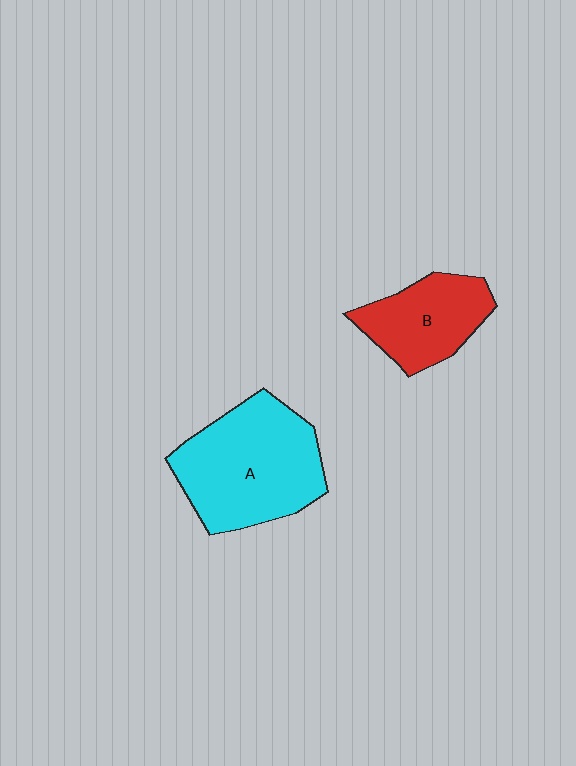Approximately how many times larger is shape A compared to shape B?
Approximately 1.7 times.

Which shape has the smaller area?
Shape B (red).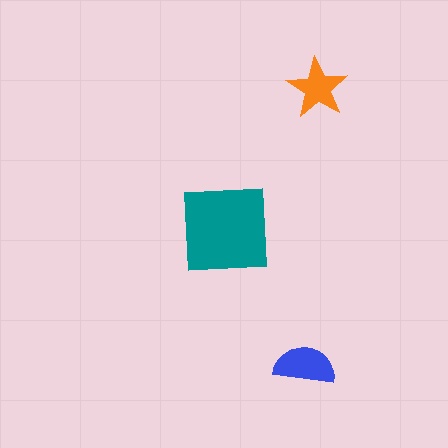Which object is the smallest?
The orange star.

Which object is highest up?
The orange star is topmost.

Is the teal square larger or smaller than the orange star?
Larger.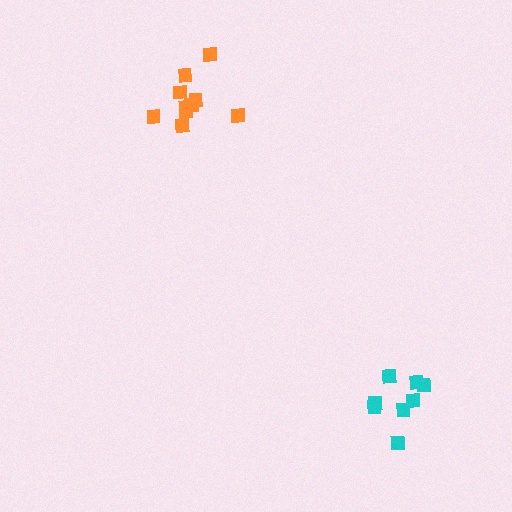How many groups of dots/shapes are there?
There are 2 groups.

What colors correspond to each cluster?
The clusters are colored: cyan, orange.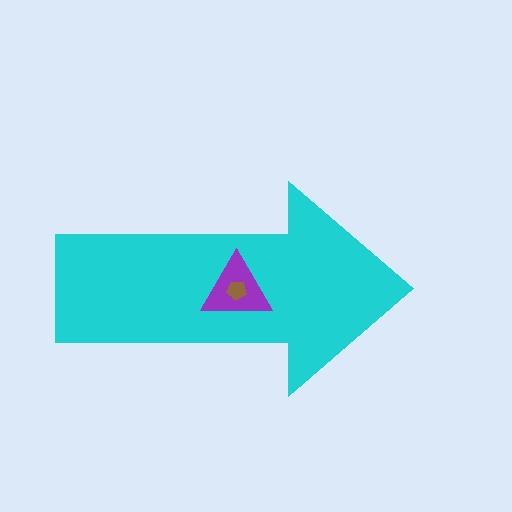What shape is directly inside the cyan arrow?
The purple triangle.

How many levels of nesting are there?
3.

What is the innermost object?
The brown pentagon.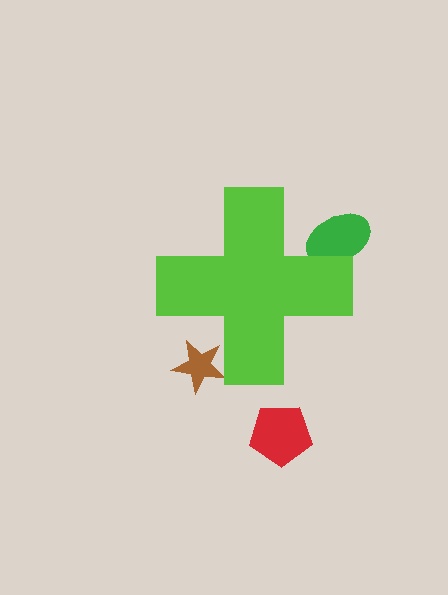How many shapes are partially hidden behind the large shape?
2 shapes are partially hidden.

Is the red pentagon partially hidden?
No, the red pentagon is fully visible.